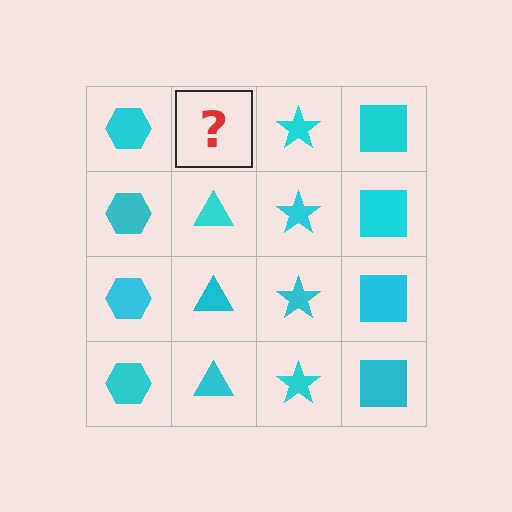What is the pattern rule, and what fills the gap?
The rule is that each column has a consistent shape. The gap should be filled with a cyan triangle.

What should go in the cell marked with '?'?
The missing cell should contain a cyan triangle.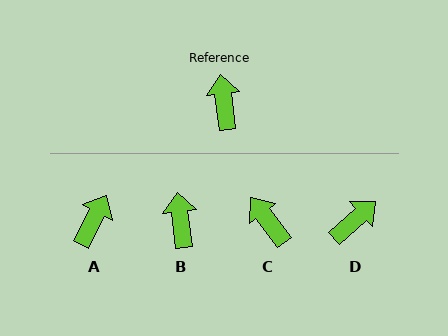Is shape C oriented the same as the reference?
No, it is off by about 30 degrees.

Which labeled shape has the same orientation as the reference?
B.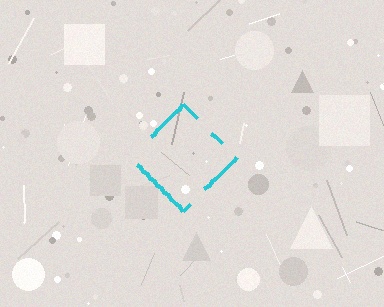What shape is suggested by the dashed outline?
The dashed outline suggests a diamond.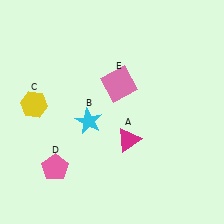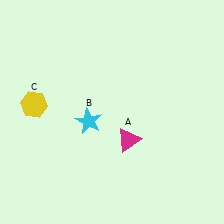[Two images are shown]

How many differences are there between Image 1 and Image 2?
There are 2 differences between the two images.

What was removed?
The pink square (E), the pink pentagon (D) were removed in Image 2.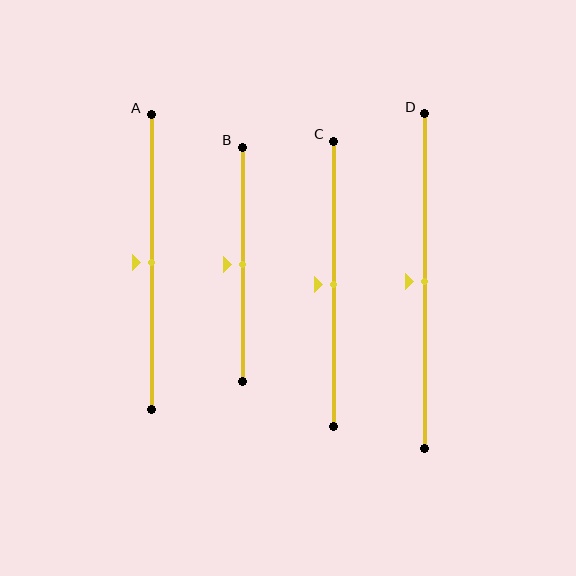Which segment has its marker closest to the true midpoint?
Segment A has its marker closest to the true midpoint.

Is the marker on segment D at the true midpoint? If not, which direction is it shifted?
Yes, the marker on segment D is at the true midpoint.